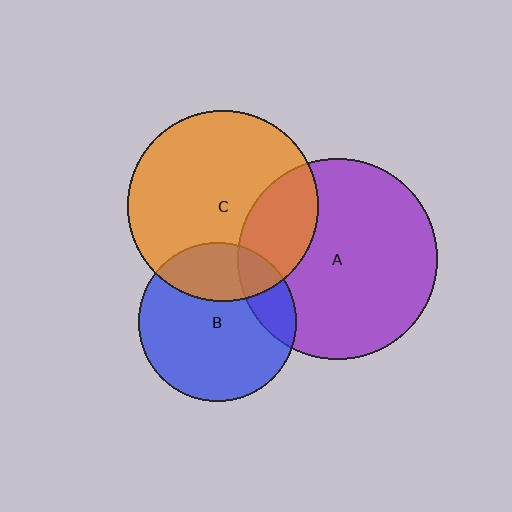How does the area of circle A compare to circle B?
Approximately 1.6 times.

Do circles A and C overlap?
Yes.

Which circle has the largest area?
Circle A (purple).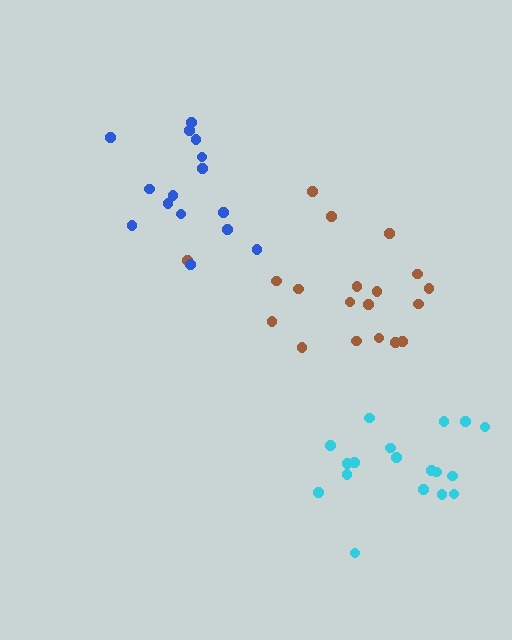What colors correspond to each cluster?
The clusters are colored: brown, cyan, blue.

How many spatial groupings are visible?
There are 3 spatial groupings.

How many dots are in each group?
Group 1: 19 dots, Group 2: 18 dots, Group 3: 15 dots (52 total).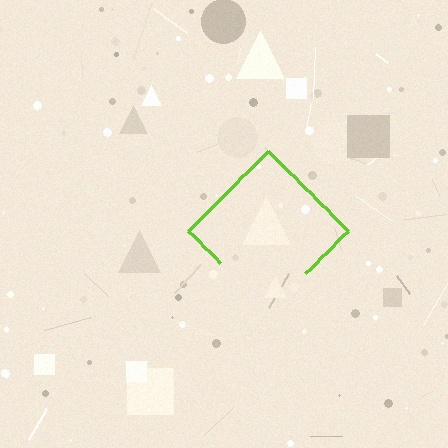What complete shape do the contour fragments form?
The contour fragments form a diamond.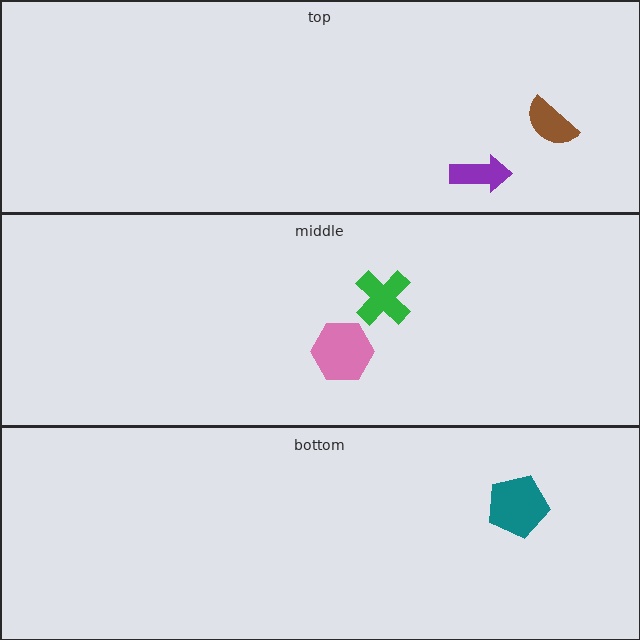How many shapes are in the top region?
2.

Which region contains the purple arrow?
The top region.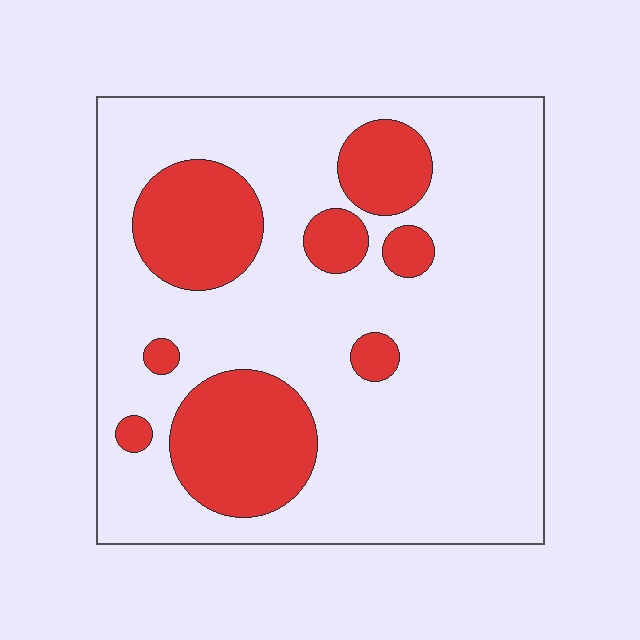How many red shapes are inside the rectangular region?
8.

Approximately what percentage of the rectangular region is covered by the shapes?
Approximately 25%.